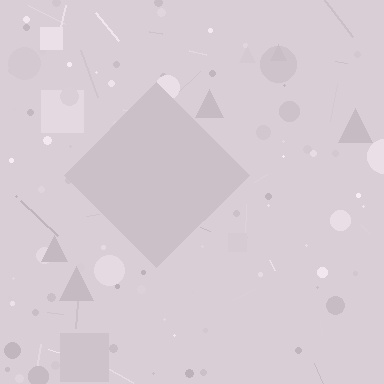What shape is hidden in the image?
A diamond is hidden in the image.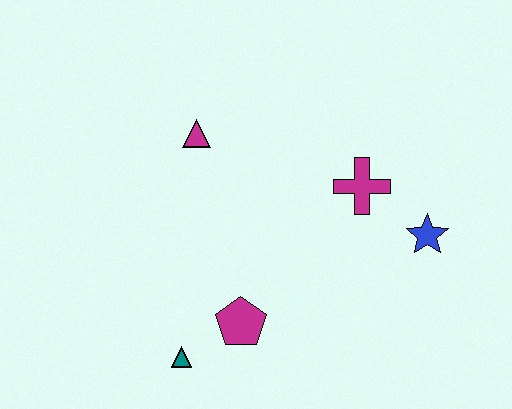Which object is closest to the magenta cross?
The blue star is closest to the magenta cross.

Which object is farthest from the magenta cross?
The teal triangle is farthest from the magenta cross.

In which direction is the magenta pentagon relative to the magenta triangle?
The magenta pentagon is below the magenta triangle.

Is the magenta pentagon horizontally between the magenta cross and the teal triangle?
Yes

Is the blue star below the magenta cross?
Yes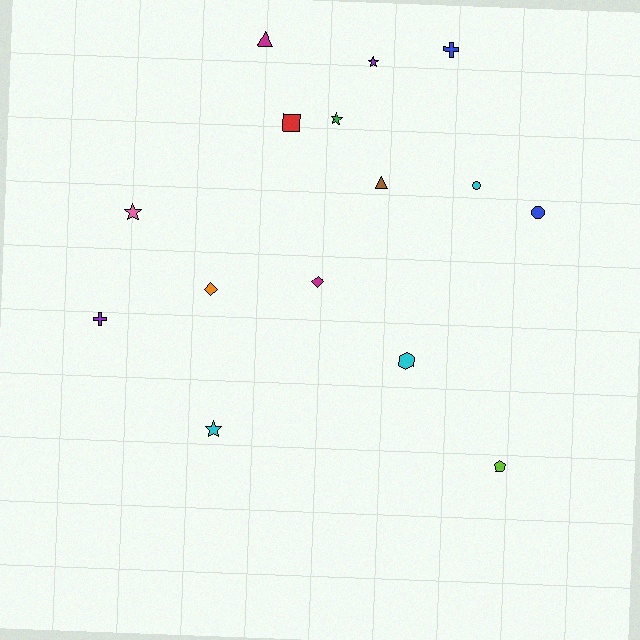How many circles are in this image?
There are 2 circles.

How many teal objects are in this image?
There are no teal objects.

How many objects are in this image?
There are 15 objects.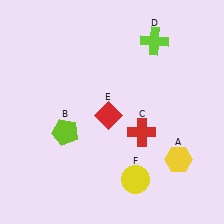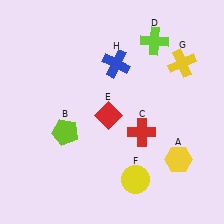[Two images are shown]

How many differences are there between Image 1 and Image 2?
There are 2 differences between the two images.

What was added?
A yellow cross (G), a blue cross (H) were added in Image 2.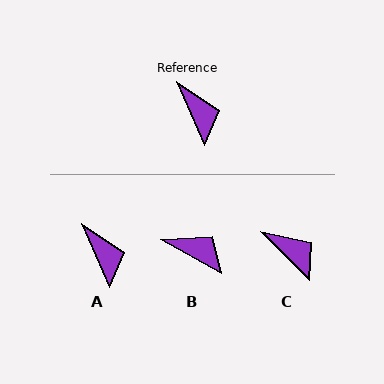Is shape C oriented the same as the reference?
No, it is off by about 21 degrees.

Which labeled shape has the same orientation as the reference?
A.